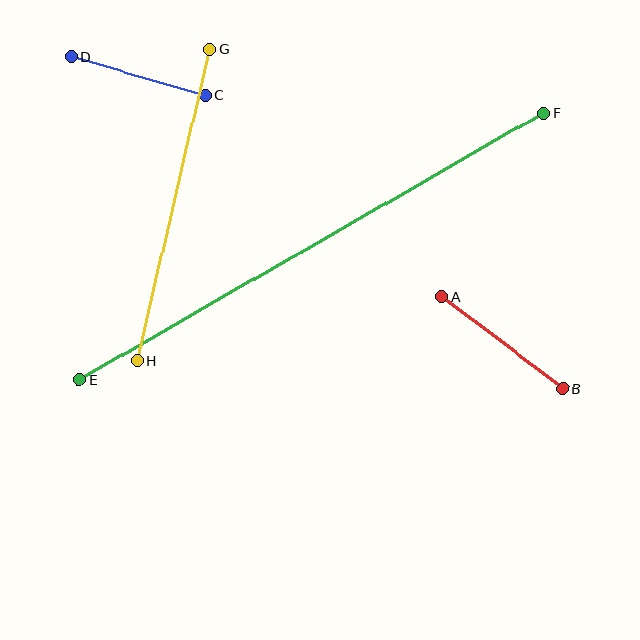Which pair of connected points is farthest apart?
Points E and F are farthest apart.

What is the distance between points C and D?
The distance is approximately 139 pixels.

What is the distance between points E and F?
The distance is approximately 536 pixels.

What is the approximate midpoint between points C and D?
The midpoint is at approximately (138, 76) pixels.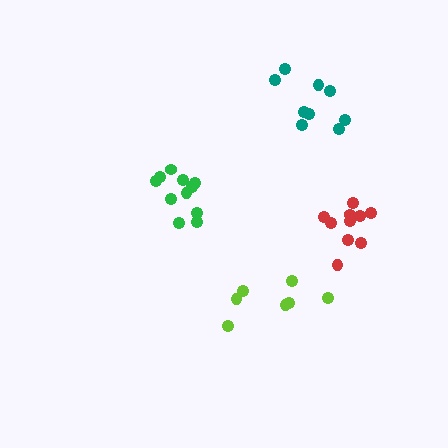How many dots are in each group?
Group 1: 7 dots, Group 2: 9 dots, Group 3: 11 dots, Group 4: 10 dots (37 total).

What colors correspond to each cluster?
The clusters are colored: lime, teal, green, red.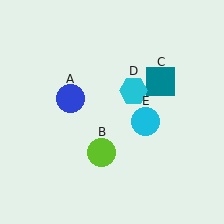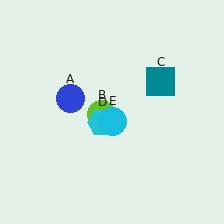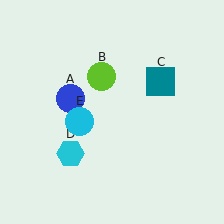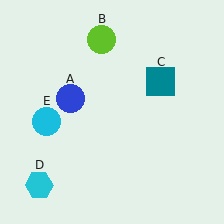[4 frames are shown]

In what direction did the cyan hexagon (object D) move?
The cyan hexagon (object D) moved down and to the left.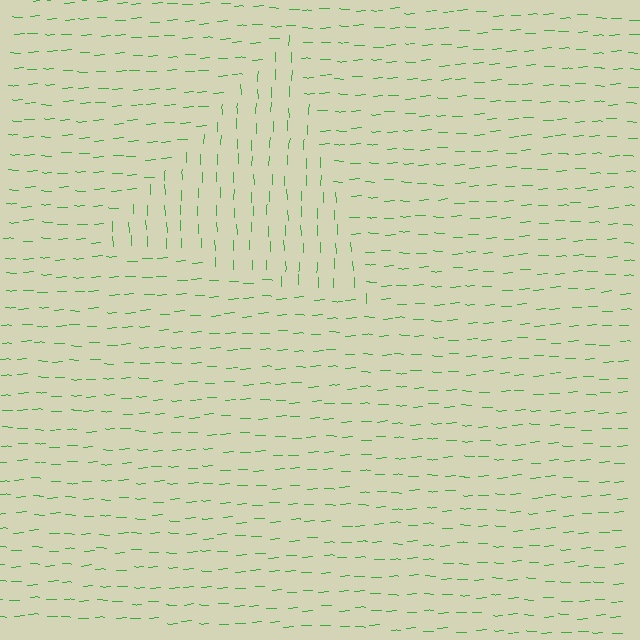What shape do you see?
I see a triangle.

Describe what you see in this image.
The image is filled with small green line segments. A triangle region in the image has lines oriented differently from the surrounding lines, creating a visible texture boundary.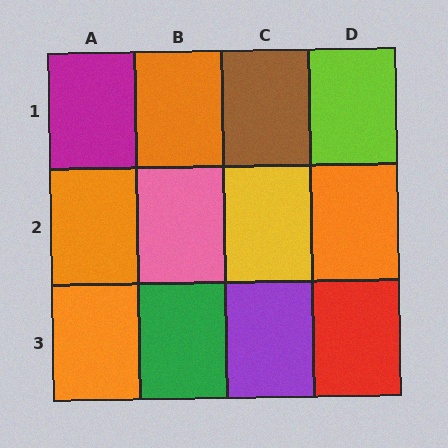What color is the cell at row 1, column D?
Lime.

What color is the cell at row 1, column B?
Orange.